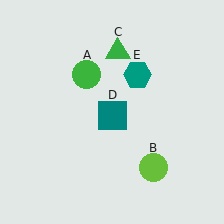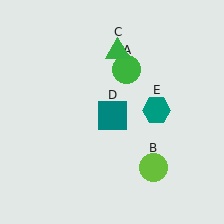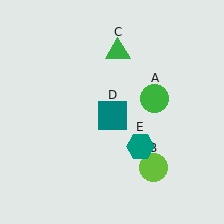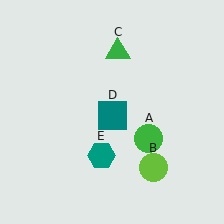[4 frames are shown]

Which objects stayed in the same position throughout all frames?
Lime circle (object B) and green triangle (object C) and teal square (object D) remained stationary.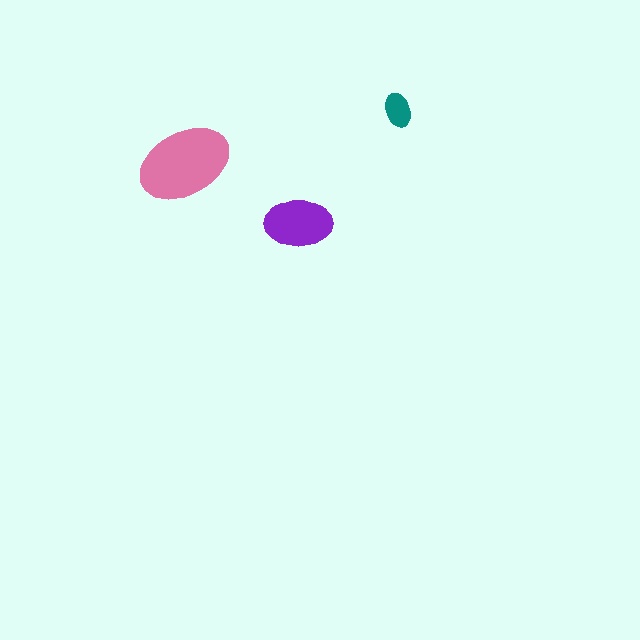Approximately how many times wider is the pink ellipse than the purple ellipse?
About 1.5 times wider.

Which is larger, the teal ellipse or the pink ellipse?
The pink one.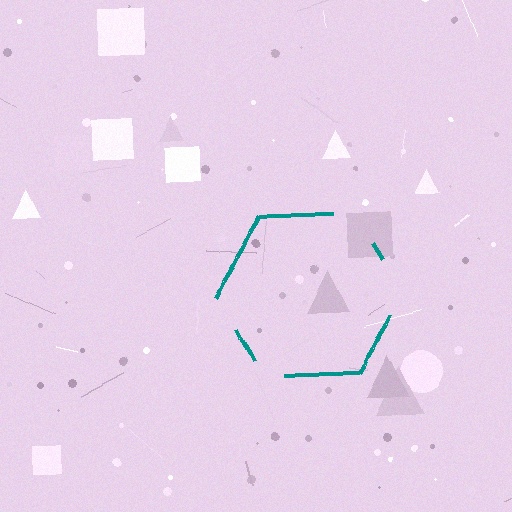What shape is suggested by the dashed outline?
The dashed outline suggests a hexagon.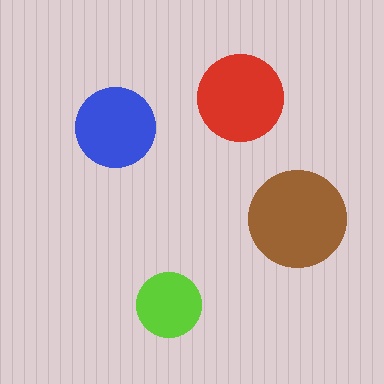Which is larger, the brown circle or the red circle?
The brown one.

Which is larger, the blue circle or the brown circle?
The brown one.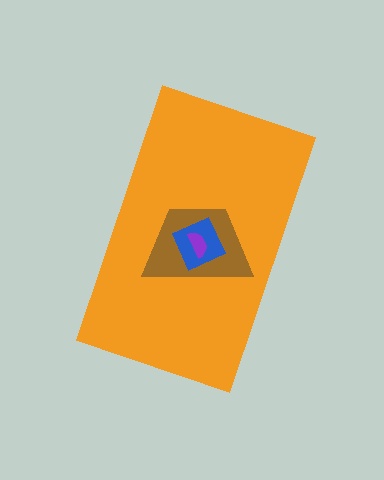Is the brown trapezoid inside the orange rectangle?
Yes.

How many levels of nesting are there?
4.